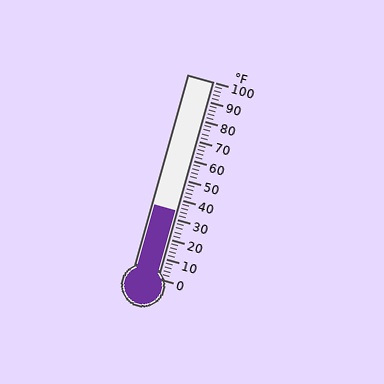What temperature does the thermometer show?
The thermometer shows approximately 34°F.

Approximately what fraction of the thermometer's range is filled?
The thermometer is filled to approximately 35% of its range.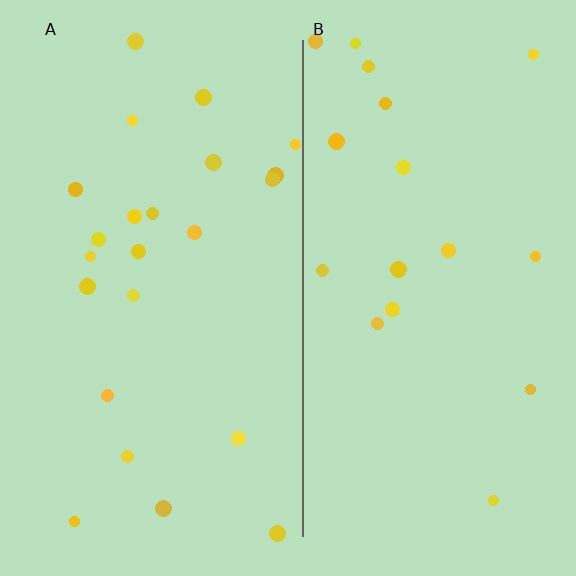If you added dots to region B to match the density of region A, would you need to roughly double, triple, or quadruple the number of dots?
Approximately double.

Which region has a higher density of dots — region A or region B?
A (the left).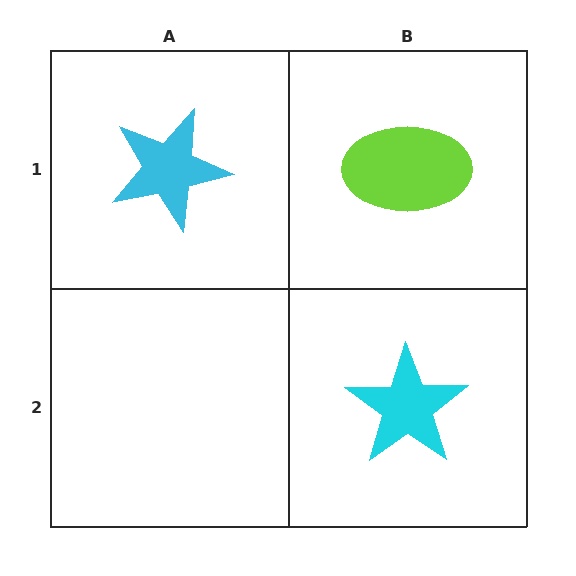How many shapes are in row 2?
1 shape.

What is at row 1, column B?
A lime ellipse.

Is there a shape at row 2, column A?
No, that cell is empty.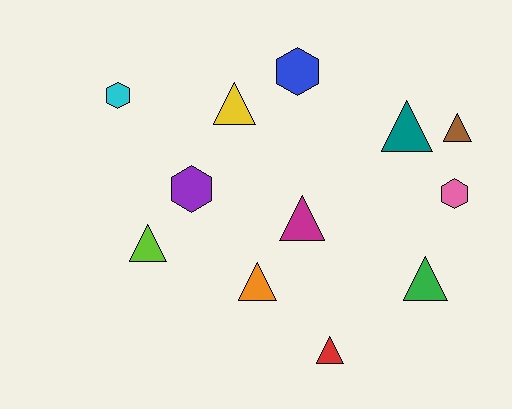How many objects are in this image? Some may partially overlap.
There are 12 objects.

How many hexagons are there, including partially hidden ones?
There are 4 hexagons.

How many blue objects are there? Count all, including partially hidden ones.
There is 1 blue object.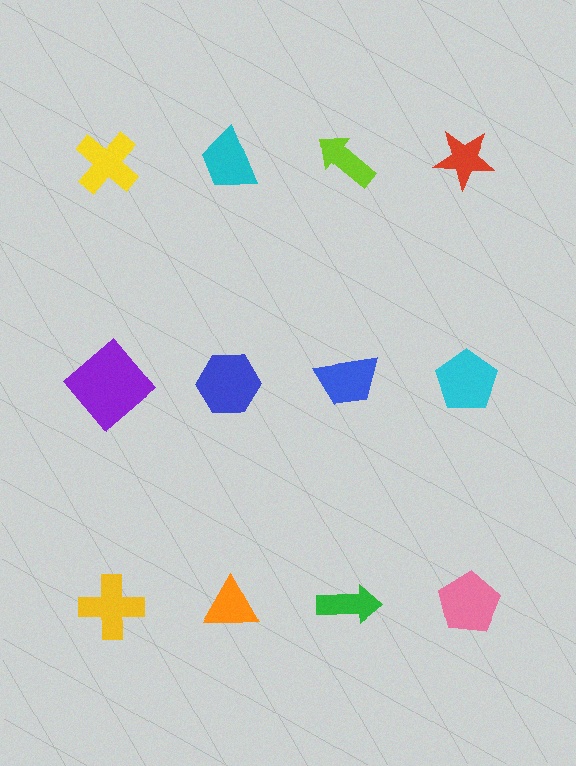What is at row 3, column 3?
A green arrow.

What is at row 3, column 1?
A yellow cross.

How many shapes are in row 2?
4 shapes.